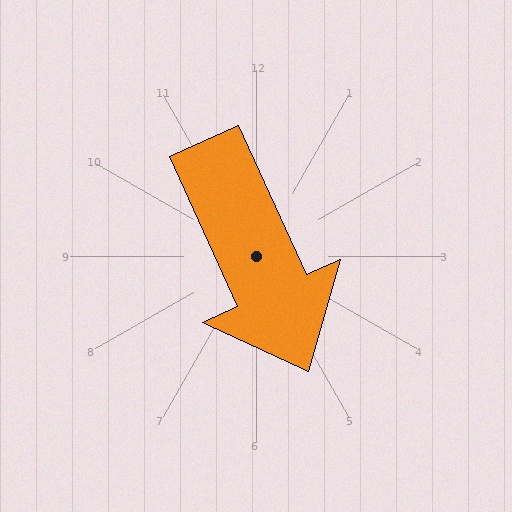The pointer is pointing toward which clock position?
Roughly 5 o'clock.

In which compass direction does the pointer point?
Southeast.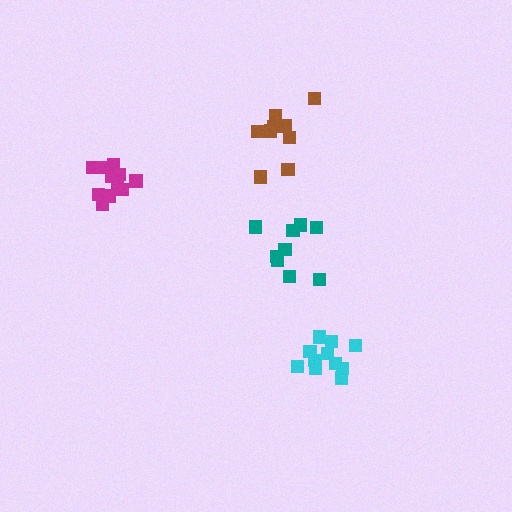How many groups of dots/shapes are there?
There are 4 groups.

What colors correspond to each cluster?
The clusters are colored: brown, teal, magenta, cyan.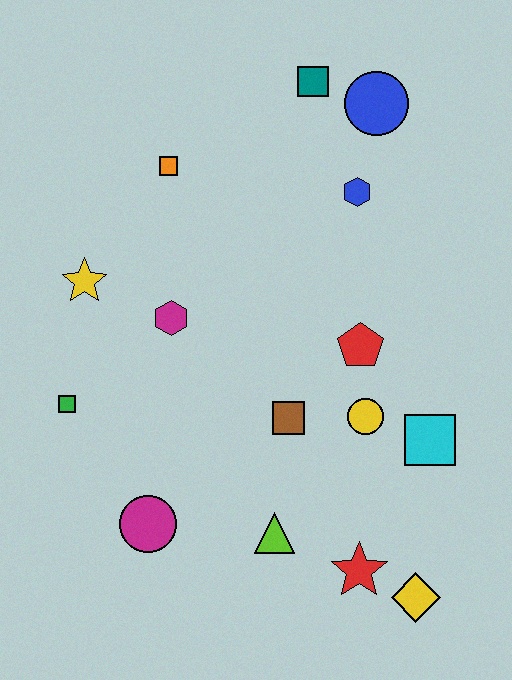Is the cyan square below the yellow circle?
Yes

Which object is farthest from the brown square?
The teal square is farthest from the brown square.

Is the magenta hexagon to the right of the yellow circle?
No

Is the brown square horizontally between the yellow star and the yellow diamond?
Yes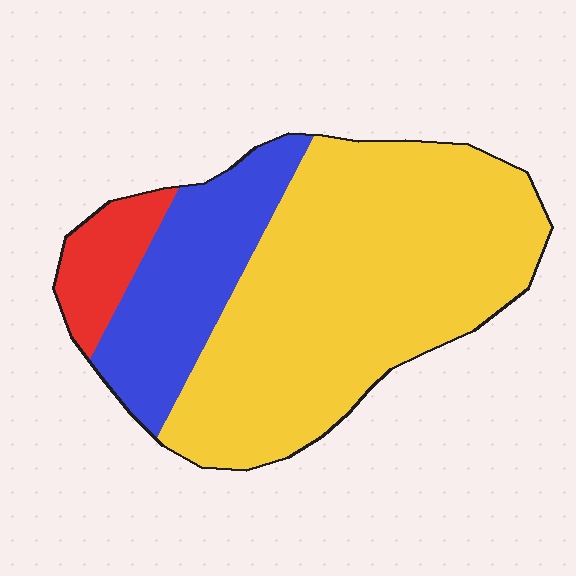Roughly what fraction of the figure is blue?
Blue takes up about one quarter (1/4) of the figure.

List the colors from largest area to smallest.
From largest to smallest: yellow, blue, red.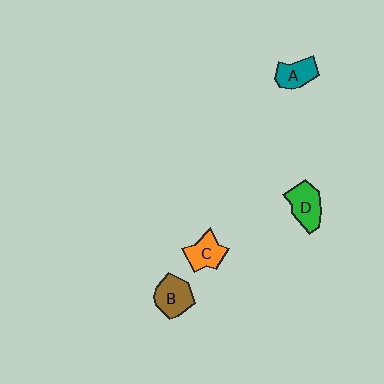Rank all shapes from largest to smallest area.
From largest to smallest: B (brown), D (green), C (orange), A (teal).